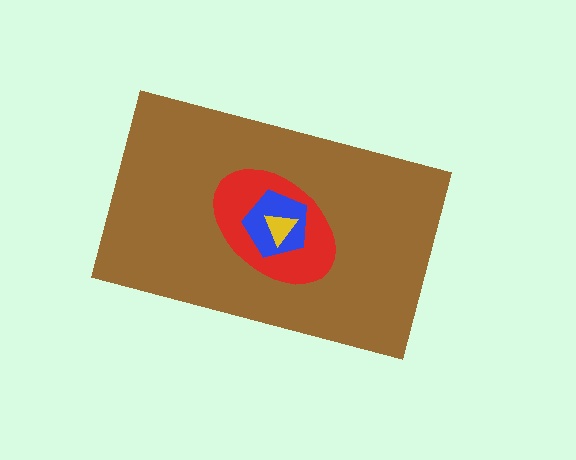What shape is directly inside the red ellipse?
The blue pentagon.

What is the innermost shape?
The yellow triangle.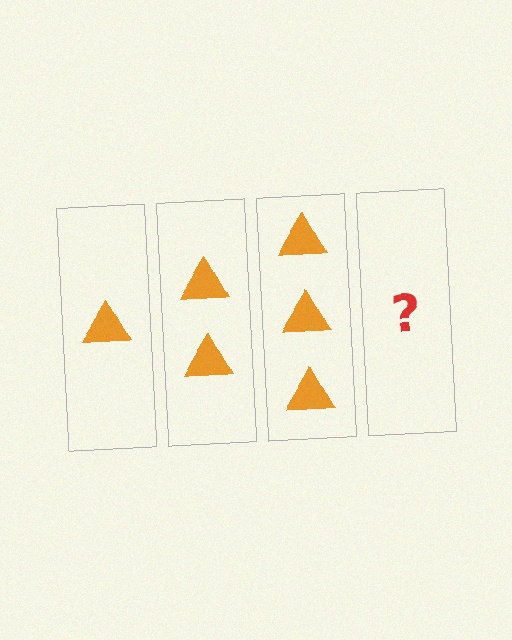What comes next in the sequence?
The next element should be 4 triangles.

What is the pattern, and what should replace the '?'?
The pattern is that each step adds one more triangle. The '?' should be 4 triangles.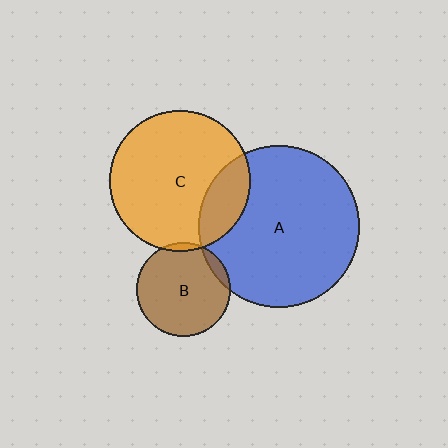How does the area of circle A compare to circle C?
Approximately 1.3 times.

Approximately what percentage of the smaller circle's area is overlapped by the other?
Approximately 20%.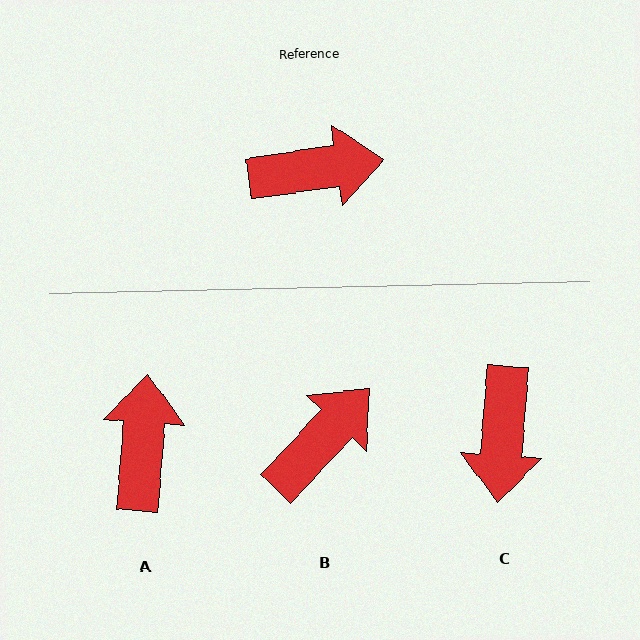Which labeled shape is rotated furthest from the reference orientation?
C, about 103 degrees away.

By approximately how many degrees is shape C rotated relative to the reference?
Approximately 103 degrees clockwise.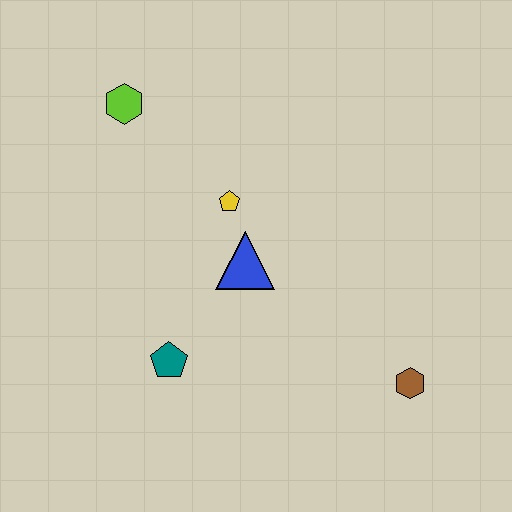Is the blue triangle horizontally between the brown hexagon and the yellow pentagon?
Yes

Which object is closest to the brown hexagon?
The blue triangle is closest to the brown hexagon.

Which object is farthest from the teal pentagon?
The lime hexagon is farthest from the teal pentagon.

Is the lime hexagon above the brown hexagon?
Yes